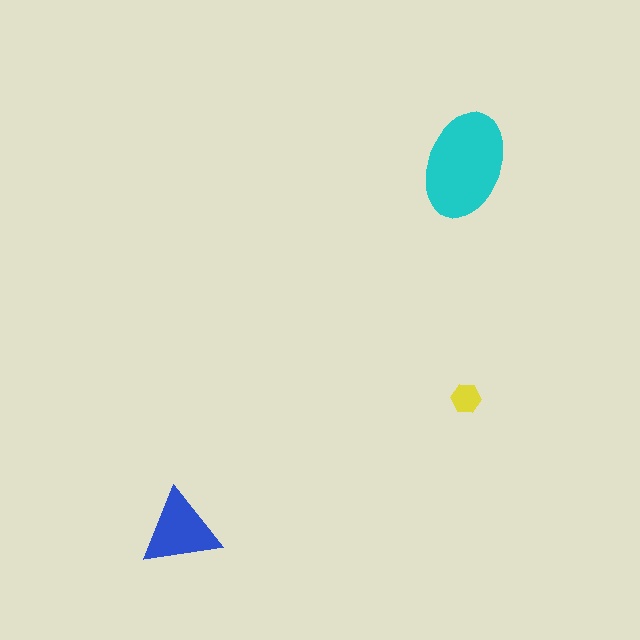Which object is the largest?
The cyan ellipse.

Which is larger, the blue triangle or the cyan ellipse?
The cyan ellipse.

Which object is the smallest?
The yellow hexagon.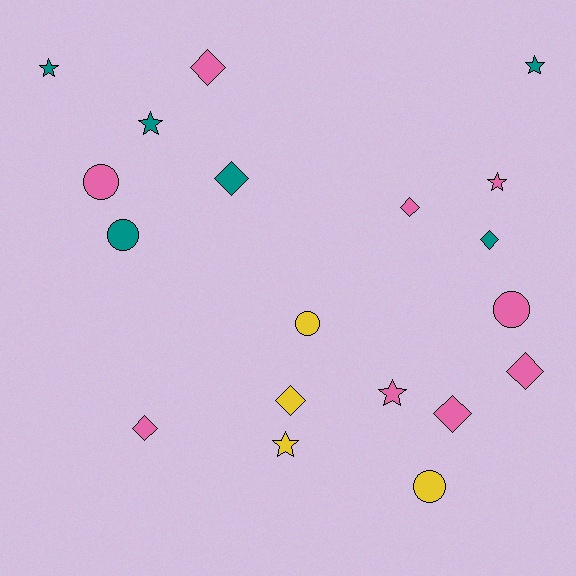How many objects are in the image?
There are 19 objects.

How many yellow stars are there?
There is 1 yellow star.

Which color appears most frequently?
Pink, with 9 objects.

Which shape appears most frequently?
Diamond, with 8 objects.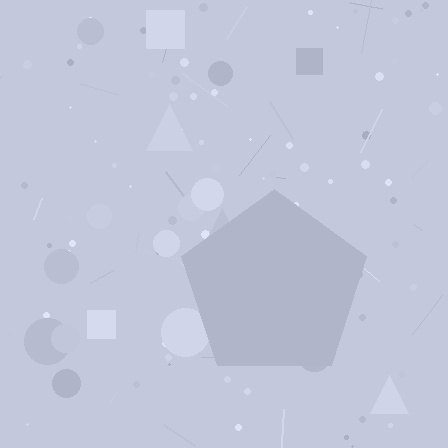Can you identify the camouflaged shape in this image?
The camouflaged shape is a pentagon.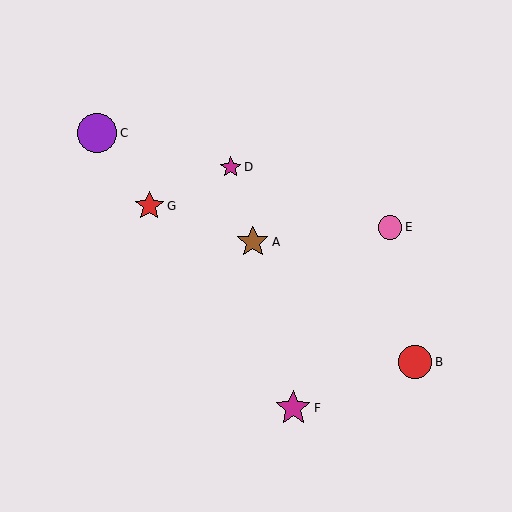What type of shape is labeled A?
Shape A is a brown star.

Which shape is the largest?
The purple circle (labeled C) is the largest.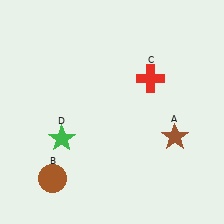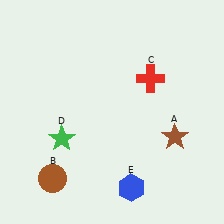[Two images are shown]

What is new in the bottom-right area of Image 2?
A blue hexagon (E) was added in the bottom-right area of Image 2.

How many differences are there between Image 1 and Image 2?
There is 1 difference between the two images.